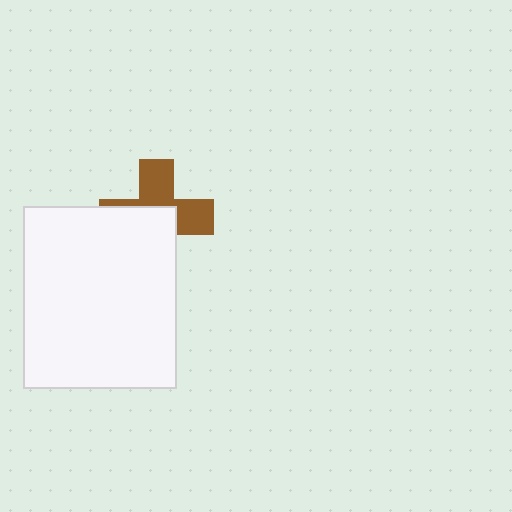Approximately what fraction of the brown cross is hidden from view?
Roughly 54% of the brown cross is hidden behind the white rectangle.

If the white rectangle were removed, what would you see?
You would see the complete brown cross.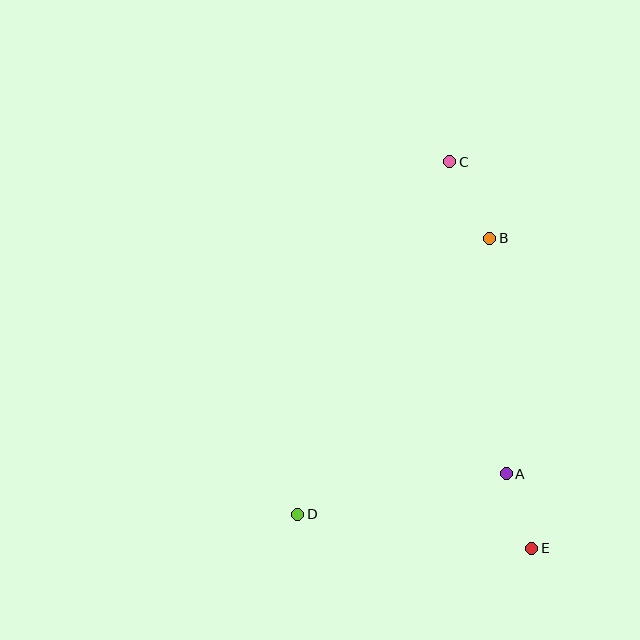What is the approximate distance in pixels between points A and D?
The distance between A and D is approximately 212 pixels.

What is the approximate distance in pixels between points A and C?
The distance between A and C is approximately 317 pixels.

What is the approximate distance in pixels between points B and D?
The distance between B and D is approximately 336 pixels.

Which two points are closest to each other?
Points A and E are closest to each other.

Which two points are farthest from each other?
Points C and E are farthest from each other.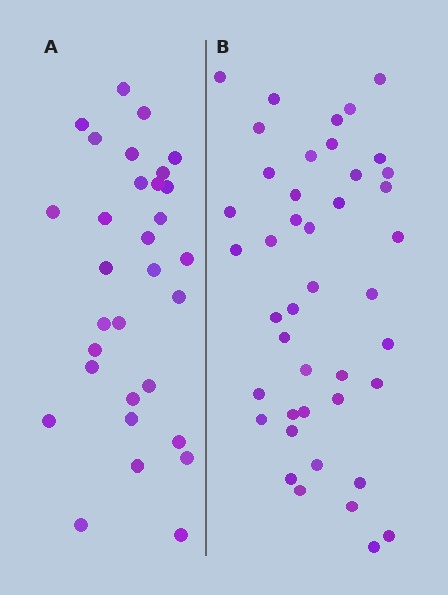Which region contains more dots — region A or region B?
Region B (the right region) has more dots.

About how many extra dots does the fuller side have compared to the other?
Region B has roughly 12 or so more dots than region A.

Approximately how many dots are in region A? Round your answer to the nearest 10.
About 30 dots. (The exact count is 31, which rounds to 30.)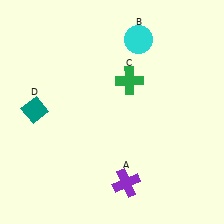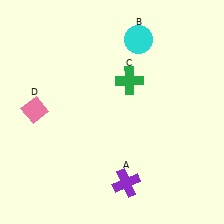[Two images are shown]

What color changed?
The diamond (D) changed from teal in Image 1 to pink in Image 2.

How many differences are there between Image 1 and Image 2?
There is 1 difference between the two images.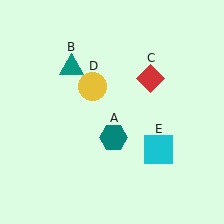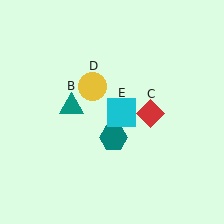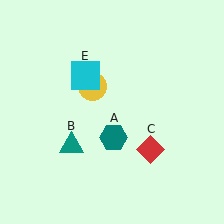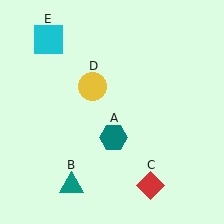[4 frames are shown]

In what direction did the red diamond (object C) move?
The red diamond (object C) moved down.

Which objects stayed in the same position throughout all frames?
Teal hexagon (object A) and yellow circle (object D) remained stationary.